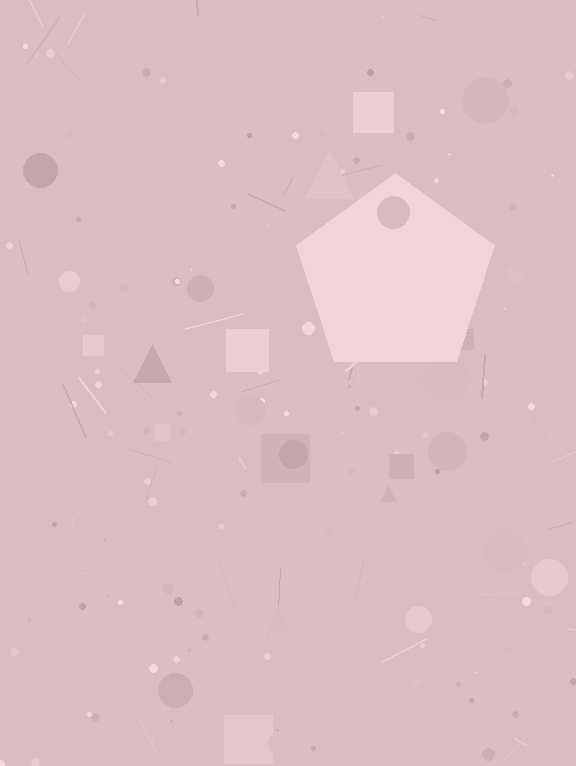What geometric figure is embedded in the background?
A pentagon is embedded in the background.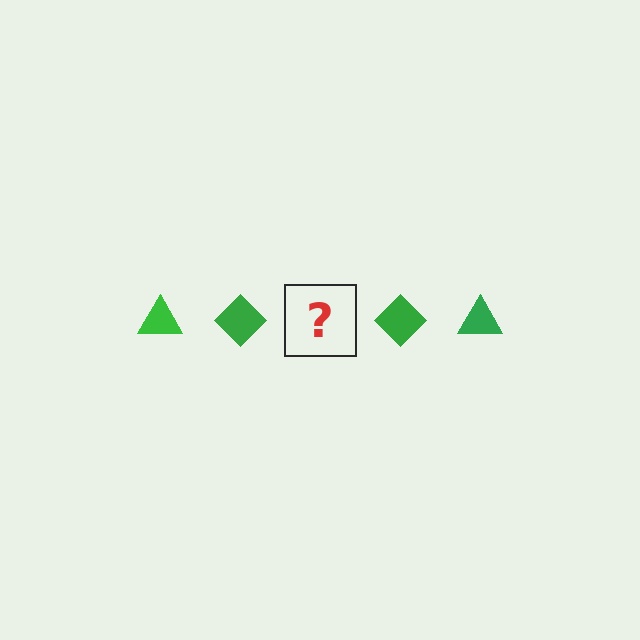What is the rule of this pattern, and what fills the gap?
The rule is that the pattern cycles through triangle, diamond shapes in green. The gap should be filled with a green triangle.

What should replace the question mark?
The question mark should be replaced with a green triangle.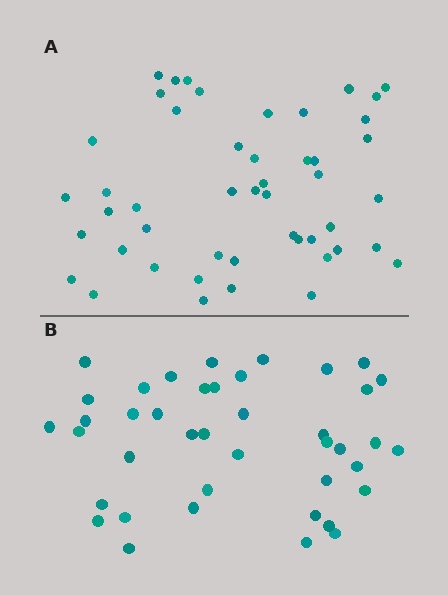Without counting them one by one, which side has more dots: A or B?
Region A (the top region) has more dots.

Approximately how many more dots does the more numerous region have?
Region A has roughly 8 or so more dots than region B.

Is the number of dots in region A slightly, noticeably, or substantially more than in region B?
Region A has only slightly more — the two regions are fairly close. The ratio is roughly 1.2 to 1.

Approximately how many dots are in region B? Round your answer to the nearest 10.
About 40 dots. (The exact count is 41, which rounds to 40.)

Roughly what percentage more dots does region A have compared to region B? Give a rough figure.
About 15% more.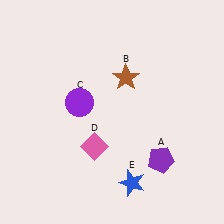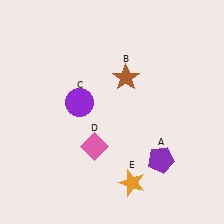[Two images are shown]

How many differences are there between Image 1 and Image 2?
There is 1 difference between the two images.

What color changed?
The star (E) changed from blue in Image 1 to orange in Image 2.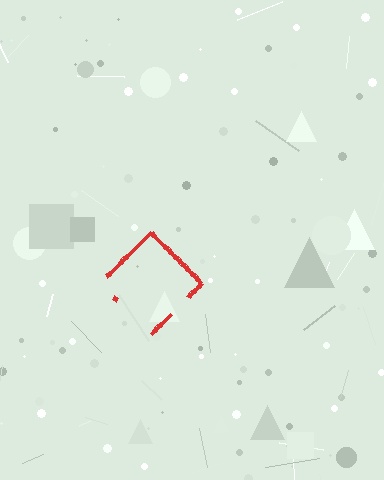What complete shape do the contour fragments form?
The contour fragments form a diamond.